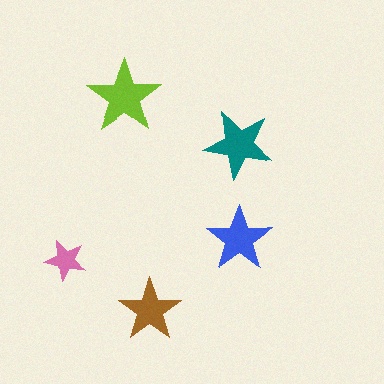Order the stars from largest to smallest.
the lime one, the teal one, the blue one, the brown one, the pink one.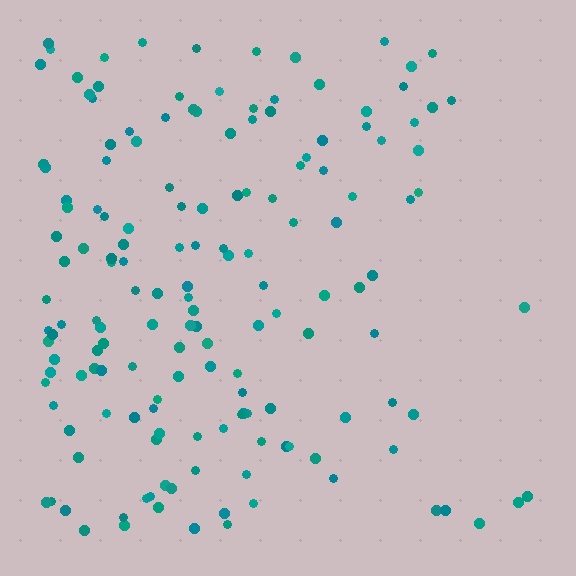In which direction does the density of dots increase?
From right to left, with the left side densest.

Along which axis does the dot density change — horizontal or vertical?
Horizontal.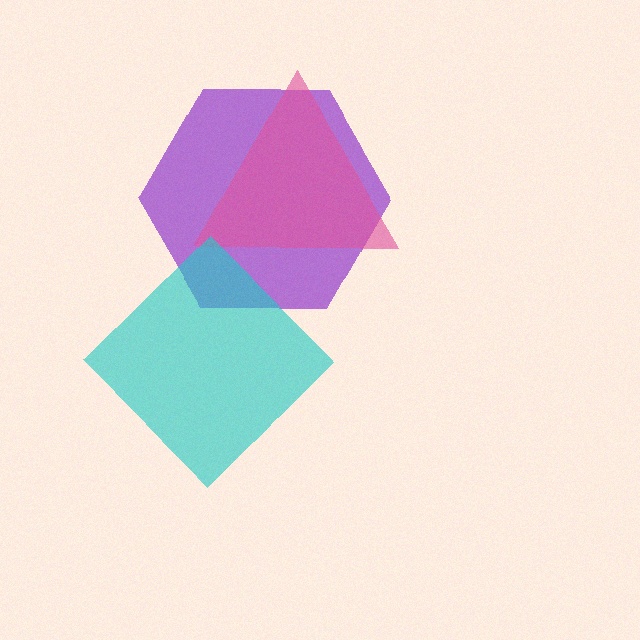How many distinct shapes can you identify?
There are 3 distinct shapes: a purple hexagon, a pink triangle, a cyan diamond.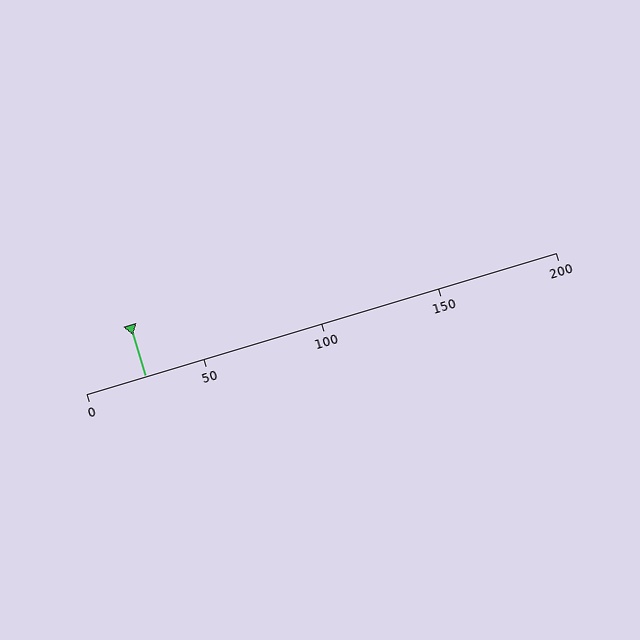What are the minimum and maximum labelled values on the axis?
The axis runs from 0 to 200.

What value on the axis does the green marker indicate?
The marker indicates approximately 25.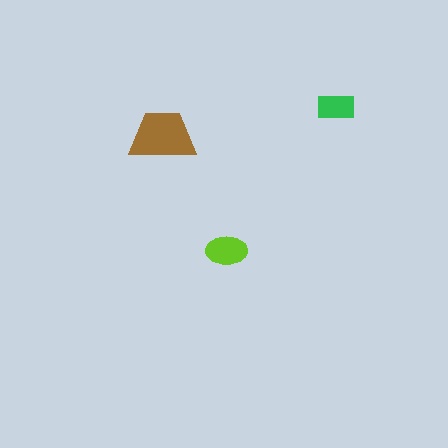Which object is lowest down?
The lime ellipse is bottommost.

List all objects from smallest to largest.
The green rectangle, the lime ellipse, the brown trapezoid.